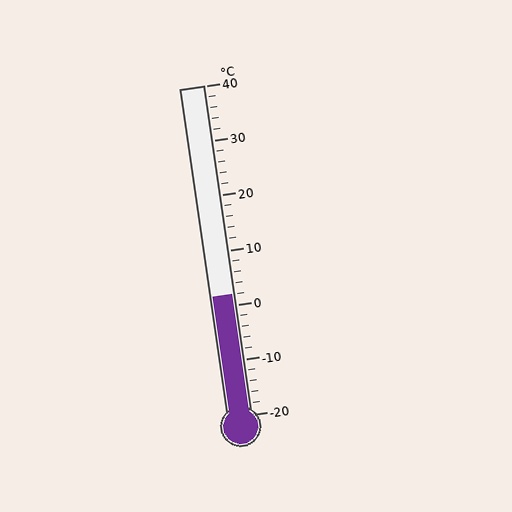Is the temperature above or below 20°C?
The temperature is below 20°C.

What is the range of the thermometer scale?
The thermometer scale ranges from -20°C to 40°C.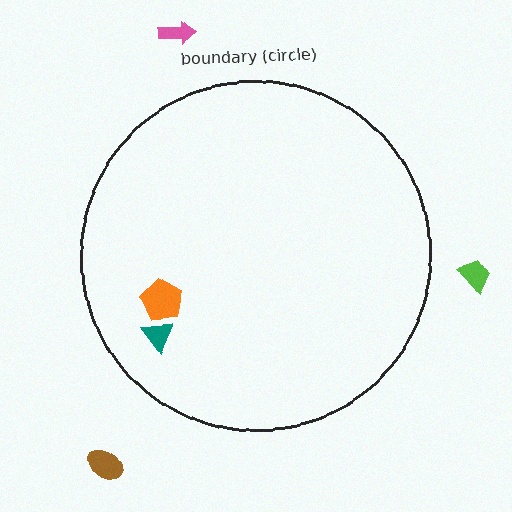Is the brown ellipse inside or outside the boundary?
Outside.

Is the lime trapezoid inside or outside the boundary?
Outside.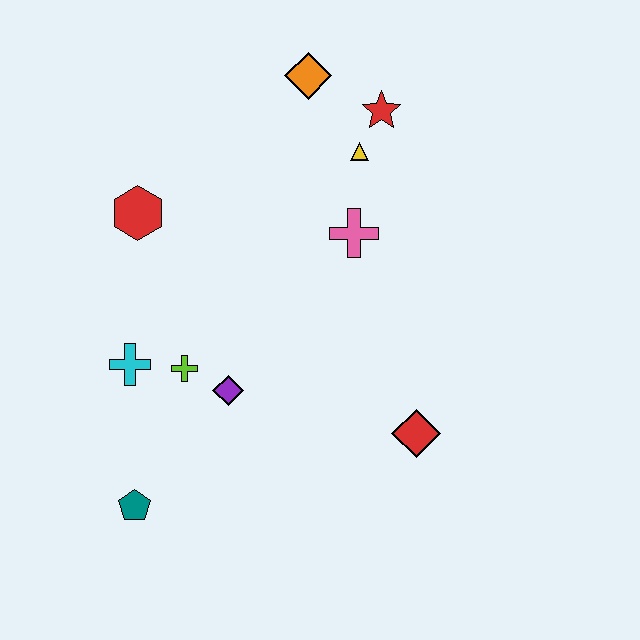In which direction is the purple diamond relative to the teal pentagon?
The purple diamond is above the teal pentagon.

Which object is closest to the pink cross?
The yellow triangle is closest to the pink cross.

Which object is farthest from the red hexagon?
The red diamond is farthest from the red hexagon.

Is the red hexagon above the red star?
No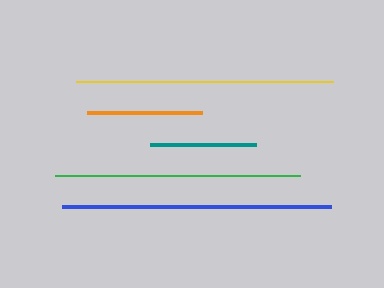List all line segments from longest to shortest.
From longest to shortest: blue, yellow, green, orange, teal.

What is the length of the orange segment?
The orange segment is approximately 116 pixels long.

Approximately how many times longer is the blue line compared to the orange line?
The blue line is approximately 2.3 times the length of the orange line.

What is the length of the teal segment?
The teal segment is approximately 107 pixels long.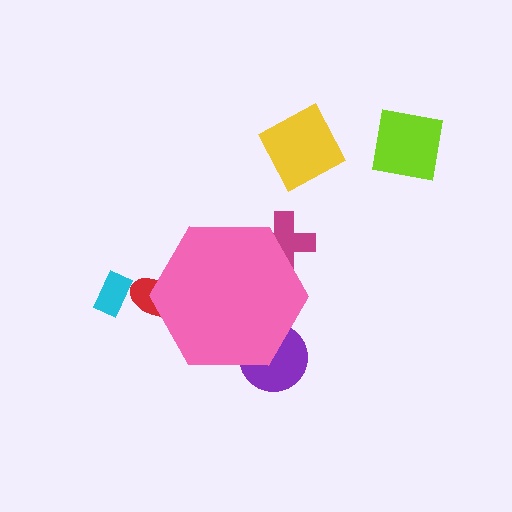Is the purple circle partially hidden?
Yes, the purple circle is partially hidden behind the pink hexagon.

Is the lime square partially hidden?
No, the lime square is fully visible.